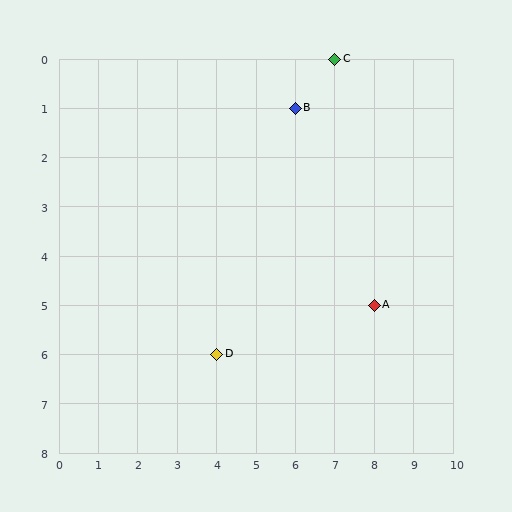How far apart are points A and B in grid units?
Points A and B are 2 columns and 4 rows apart (about 4.5 grid units diagonally).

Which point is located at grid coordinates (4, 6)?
Point D is at (4, 6).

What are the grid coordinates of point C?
Point C is at grid coordinates (7, 0).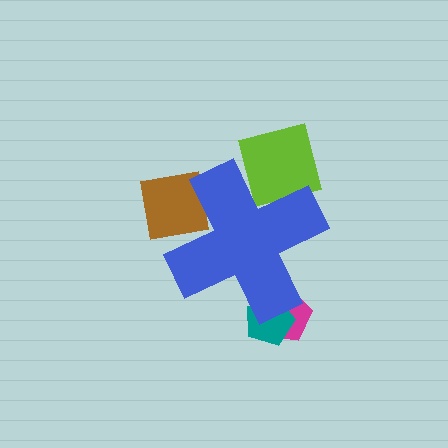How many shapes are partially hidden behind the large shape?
5 shapes are partially hidden.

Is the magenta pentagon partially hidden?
Yes, the magenta pentagon is partially hidden behind the blue cross.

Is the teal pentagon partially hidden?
Yes, the teal pentagon is partially hidden behind the blue cross.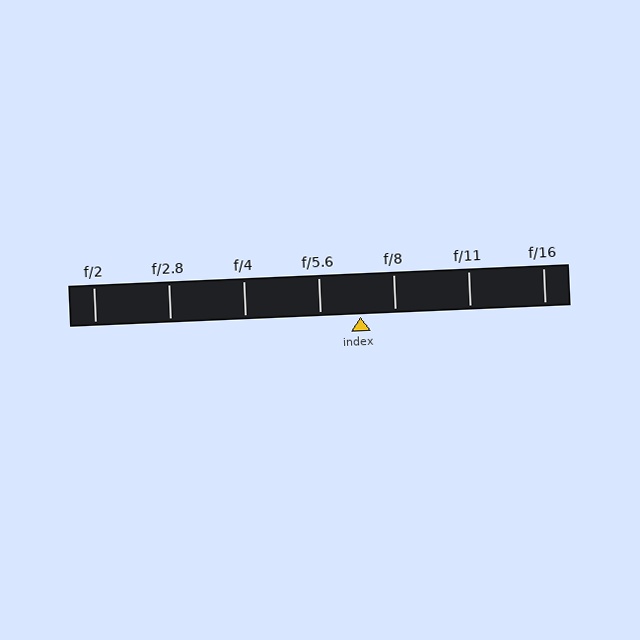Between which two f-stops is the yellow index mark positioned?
The index mark is between f/5.6 and f/8.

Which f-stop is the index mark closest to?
The index mark is closest to f/8.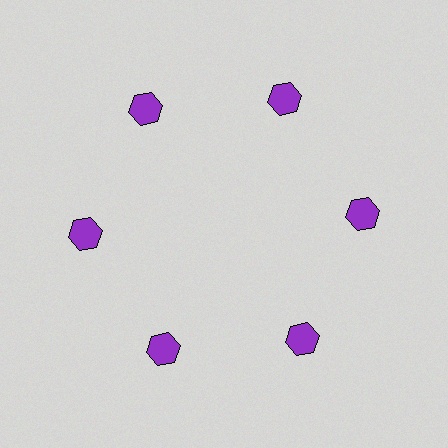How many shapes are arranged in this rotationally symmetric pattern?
There are 6 shapes, arranged in 6 groups of 1.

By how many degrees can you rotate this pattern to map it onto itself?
The pattern maps onto itself every 60 degrees of rotation.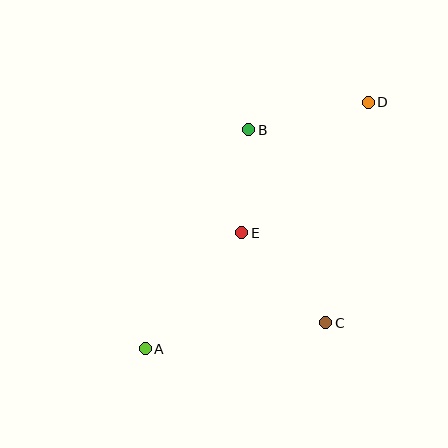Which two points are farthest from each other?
Points A and D are farthest from each other.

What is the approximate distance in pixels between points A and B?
The distance between A and B is approximately 242 pixels.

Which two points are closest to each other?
Points B and E are closest to each other.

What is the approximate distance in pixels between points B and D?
The distance between B and D is approximately 123 pixels.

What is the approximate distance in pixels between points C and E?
The distance between C and E is approximately 123 pixels.